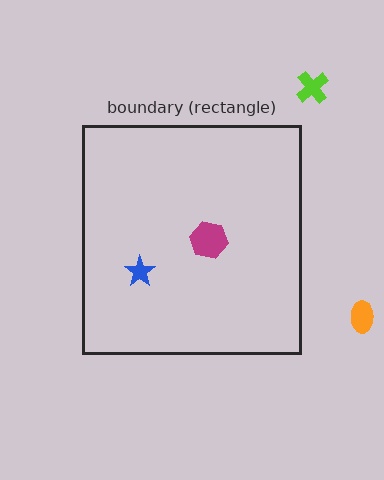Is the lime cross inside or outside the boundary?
Outside.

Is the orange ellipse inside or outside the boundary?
Outside.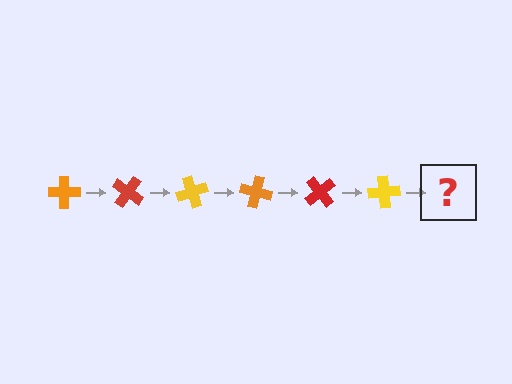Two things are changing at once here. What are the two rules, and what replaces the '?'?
The two rules are that it rotates 35 degrees each step and the color cycles through orange, red, and yellow. The '?' should be an orange cross, rotated 210 degrees from the start.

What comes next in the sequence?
The next element should be an orange cross, rotated 210 degrees from the start.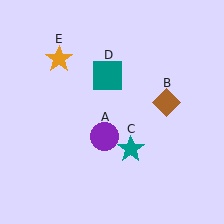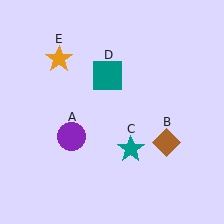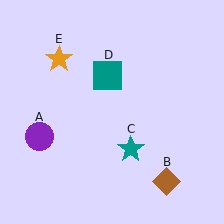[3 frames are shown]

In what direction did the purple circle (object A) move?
The purple circle (object A) moved left.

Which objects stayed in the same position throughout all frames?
Teal star (object C) and teal square (object D) and orange star (object E) remained stationary.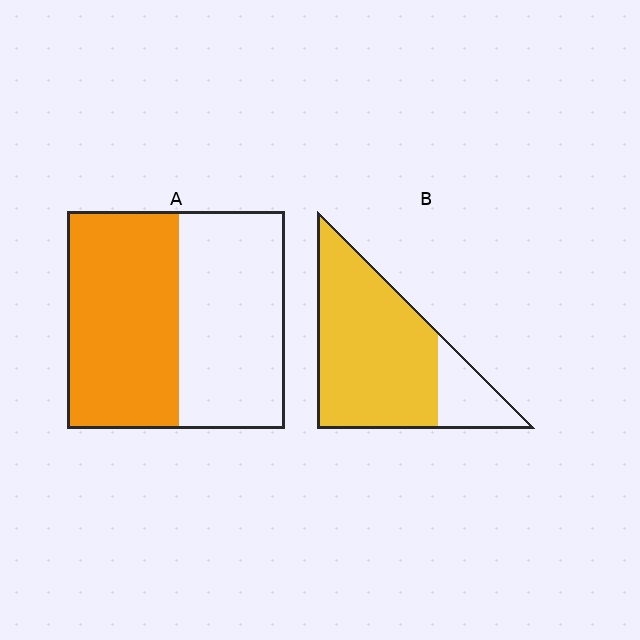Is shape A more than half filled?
Roughly half.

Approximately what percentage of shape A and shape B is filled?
A is approximately 50% and B is approximately 80%.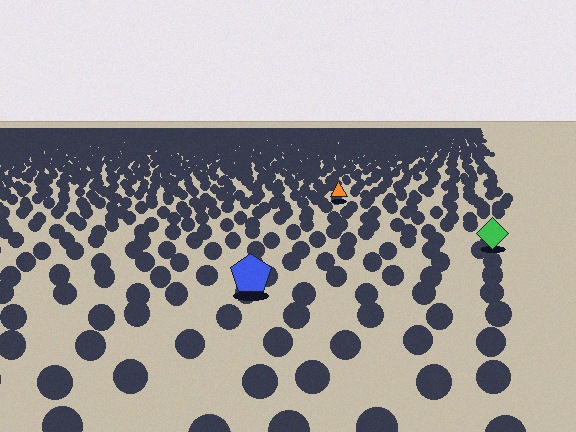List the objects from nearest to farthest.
From nearest to farthest: the blue pentagon, the green diamond, the orange triangle.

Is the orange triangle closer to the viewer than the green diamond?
No. The green diamond is closer — you can tell from the texture gradient: the ground texture is coarser near it.